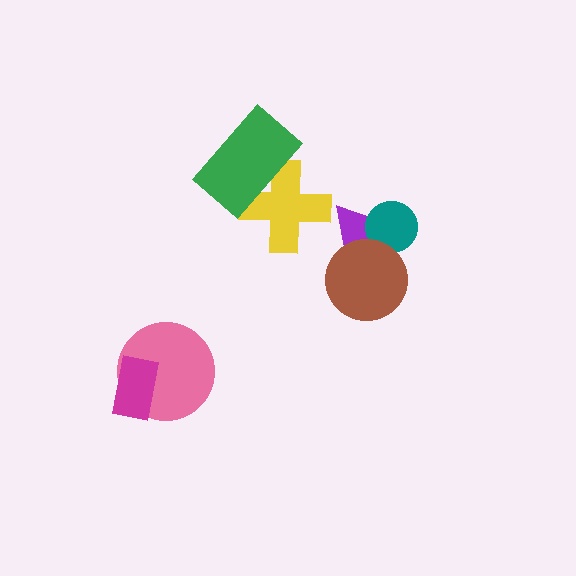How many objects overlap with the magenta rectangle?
1 object overlaps with the magenta rectangle.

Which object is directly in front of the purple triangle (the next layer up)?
The teal circle is directly in front of the purple triangle.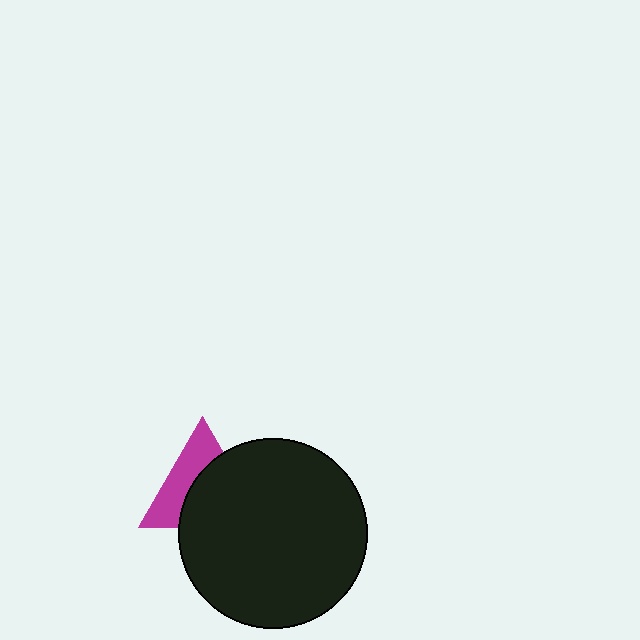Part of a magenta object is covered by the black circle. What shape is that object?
It is a triangle.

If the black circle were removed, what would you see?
You would see the complete magenta triangle.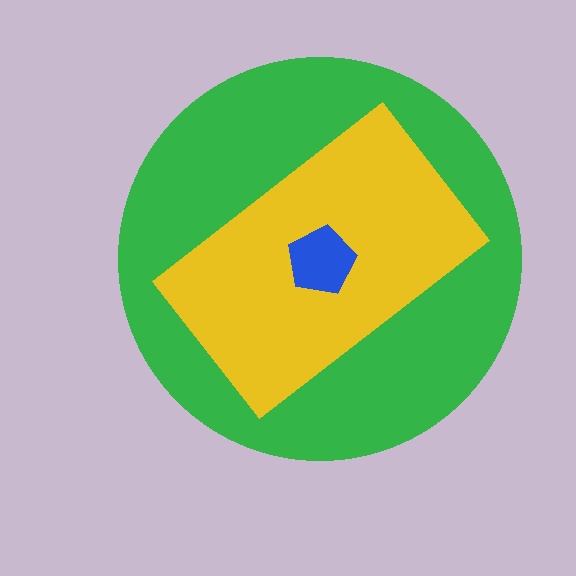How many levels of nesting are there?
3.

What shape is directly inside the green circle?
The yellow rectangle.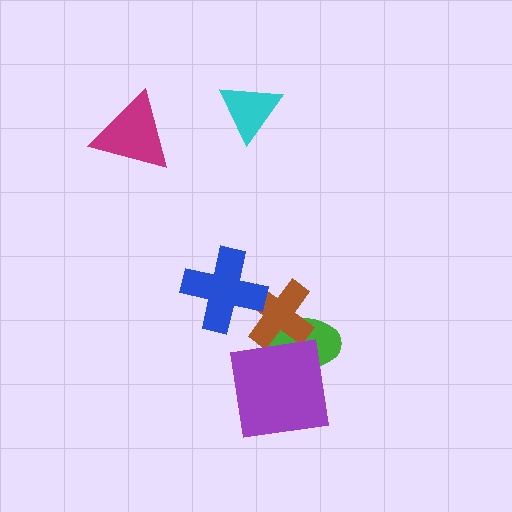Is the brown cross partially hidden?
Yes, it is partially covered by another shape.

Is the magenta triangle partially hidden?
No, no other shape covers it.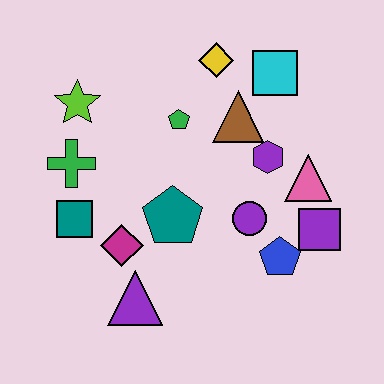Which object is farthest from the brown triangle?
The purple triangle is farthest from the brown triangle.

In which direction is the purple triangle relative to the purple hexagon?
The purple triangle is below the purple hexagon.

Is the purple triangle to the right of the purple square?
No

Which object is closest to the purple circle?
The blue pentagon is closest to the purple circle.